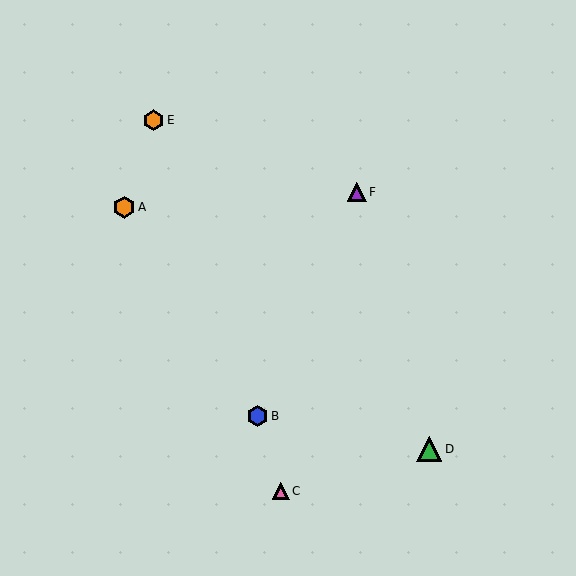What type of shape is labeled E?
Shape E is an orange hexagon.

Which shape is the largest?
The green triangle (labeled D) is the largest.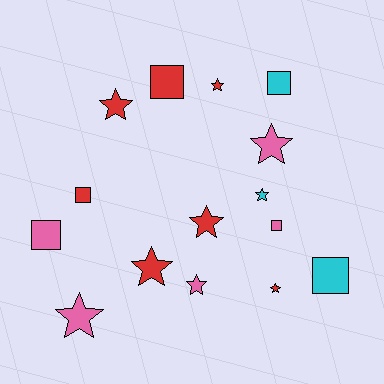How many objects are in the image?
There are 15 objects.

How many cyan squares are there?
There are 2 cyan squares.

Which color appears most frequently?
Red, with 7 objects.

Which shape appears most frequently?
Star, with 9 objects.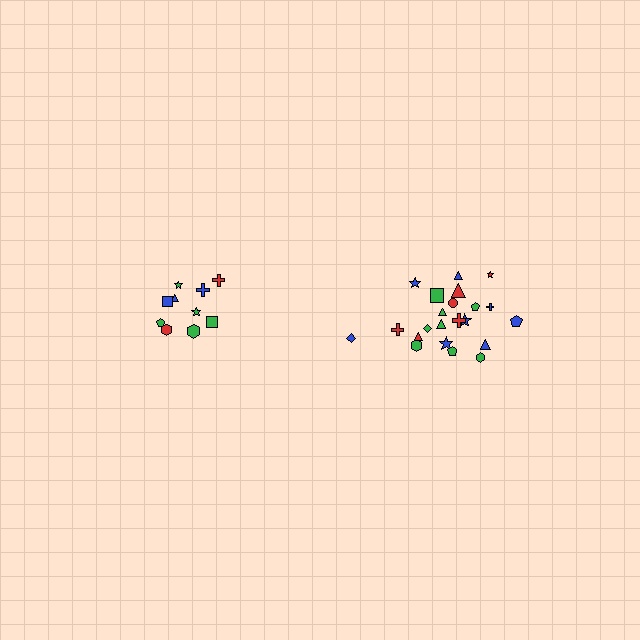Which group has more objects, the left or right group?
The right group.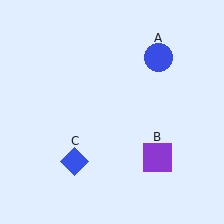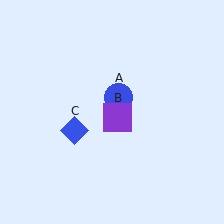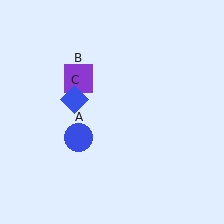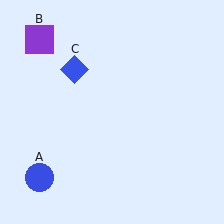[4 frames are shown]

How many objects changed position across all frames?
3 objects changed position: blue circle (object A), purple square (object B), blue diamond (object C).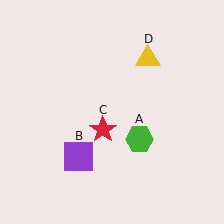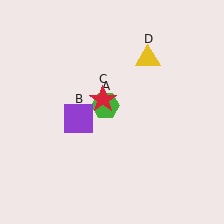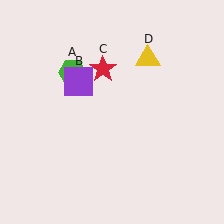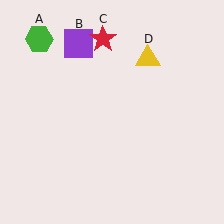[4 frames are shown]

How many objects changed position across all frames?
3 objects changed position: green hexagon (object A), purple square (object B), red star (object C).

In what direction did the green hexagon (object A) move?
The green hexagon (object A) moved up and to the left.